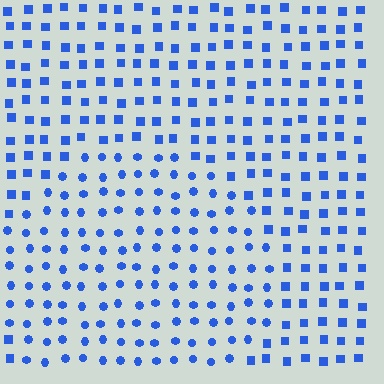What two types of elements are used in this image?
The image uses circles inside the circle region and squares outside it.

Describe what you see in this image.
The image is filled with small blue elements arranged in a uniform grid. A circle-shaped region contains circles, while the surrounding area contains squares. The boundary is defined purely by the change in element shape.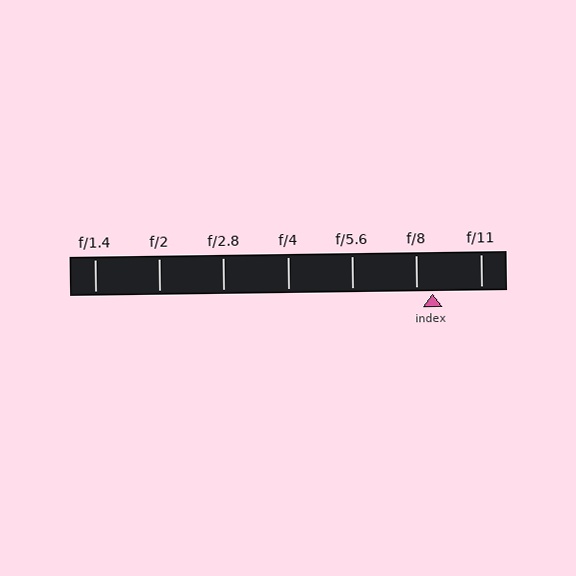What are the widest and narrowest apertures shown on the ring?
The widest aperture shown is f/1.4 and the narrowest is f/11.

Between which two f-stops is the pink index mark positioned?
The index mark is between f/8 and f/11.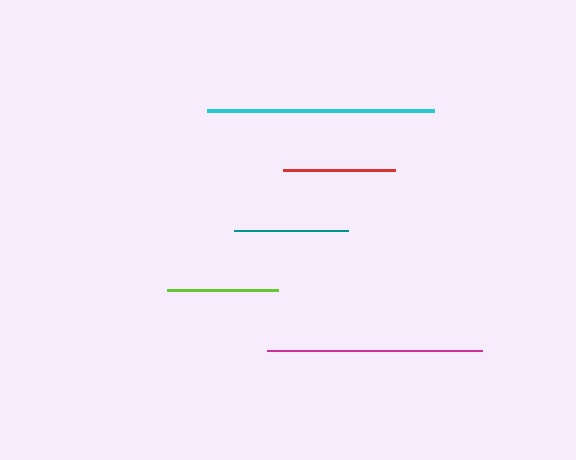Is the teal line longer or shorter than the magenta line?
The magenta line is longer than the teal line.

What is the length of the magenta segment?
The magenta segment is approximately 215 pixels long.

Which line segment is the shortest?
The lime line is the shortest at approximately 110 pixels.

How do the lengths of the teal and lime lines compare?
The teal and lime lines are approximately the same length.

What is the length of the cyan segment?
The cyan segment is approximately 227 pixels long.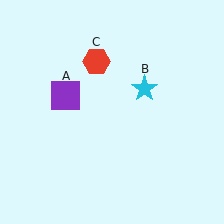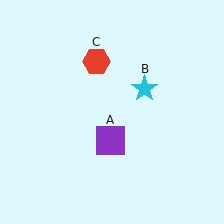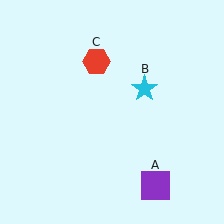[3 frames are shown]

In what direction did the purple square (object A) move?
The purple square (object A) moved down and to the right.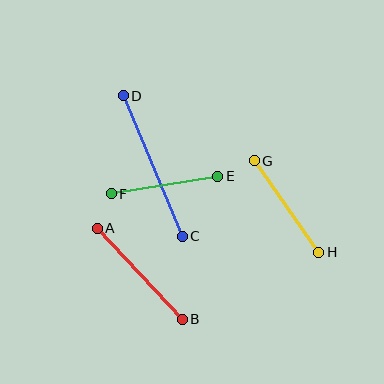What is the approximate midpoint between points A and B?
The midpoint is at approximately (140, 274) pixels.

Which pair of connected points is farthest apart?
Points C and D are farthest apart.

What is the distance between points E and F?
The distance is approximately 108 pixels.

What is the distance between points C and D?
The distance is approximately 152 pixels.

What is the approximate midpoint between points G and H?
The midpoint is at approximately (286, 207) pixels.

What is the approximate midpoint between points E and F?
The midpoint is at approximately (164, 185) pixels.